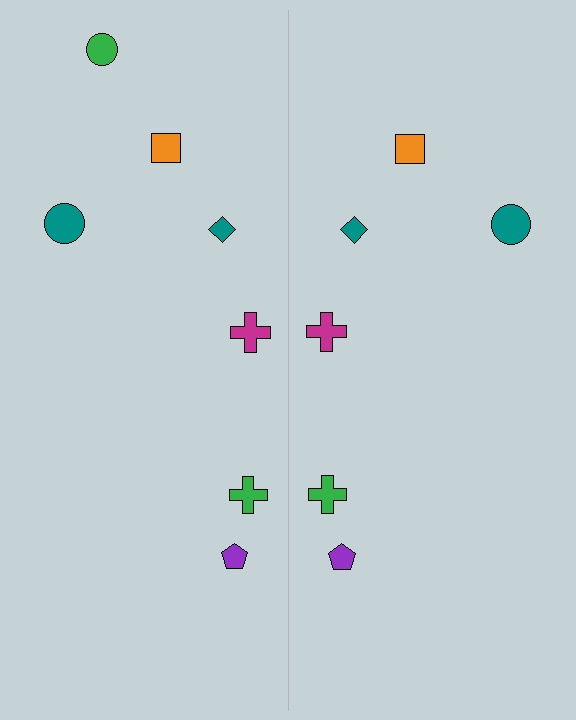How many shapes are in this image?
There are 13 shapes in this image.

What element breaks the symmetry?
A green circle is missing from the right side.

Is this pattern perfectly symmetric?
No, the pattern is not perfectly symmetric. A green circle is missing from the right side.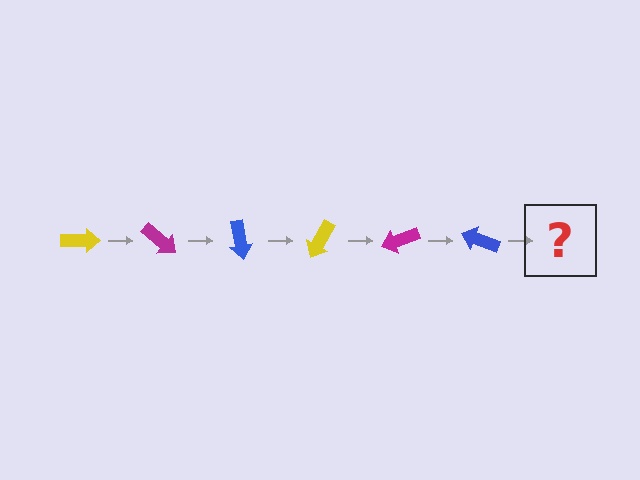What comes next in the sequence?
The next element should be a yellow arrow, rotated 240 degrees from the start.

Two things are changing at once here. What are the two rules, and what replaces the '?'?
The two rules are that it rotates 40 degrees each step and the color cycles through yellow, magenta, and blue. The '?' should be a yellow arrow, rotated 240 degrees from the start.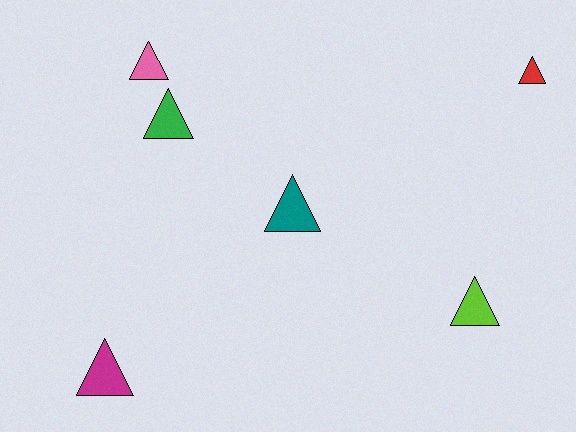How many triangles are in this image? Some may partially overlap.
There are 6 triangles.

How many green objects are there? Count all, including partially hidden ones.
There is 1 green object.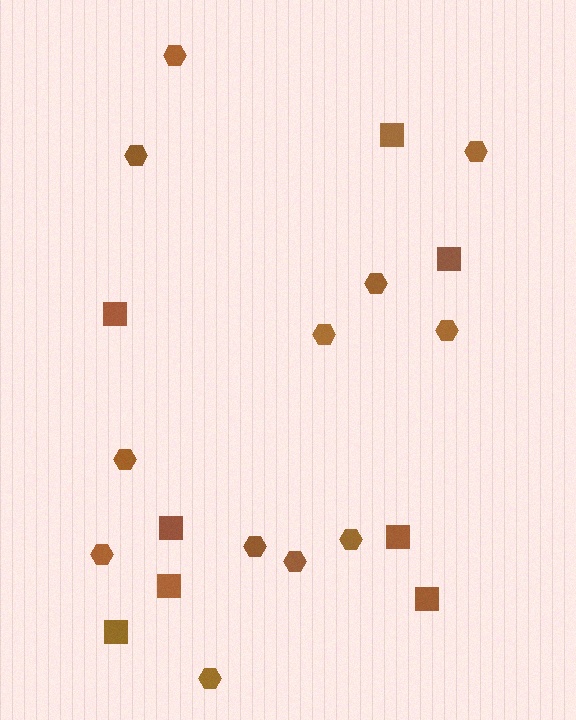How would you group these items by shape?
There are 2 groups: one group of squares (8) and one group of hexagons (12).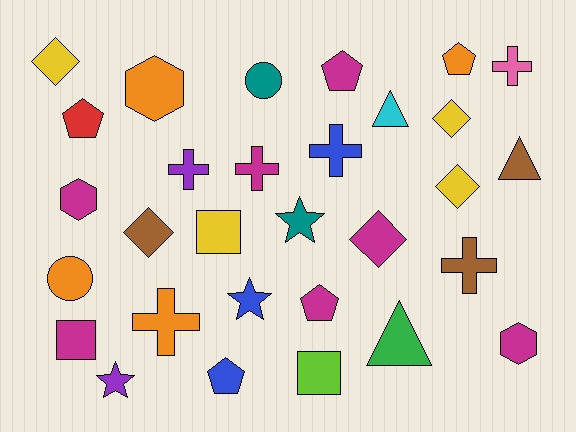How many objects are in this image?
There are 30 objects.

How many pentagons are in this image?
There are 5 pentagons.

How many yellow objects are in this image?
There are 4 yellow objects.